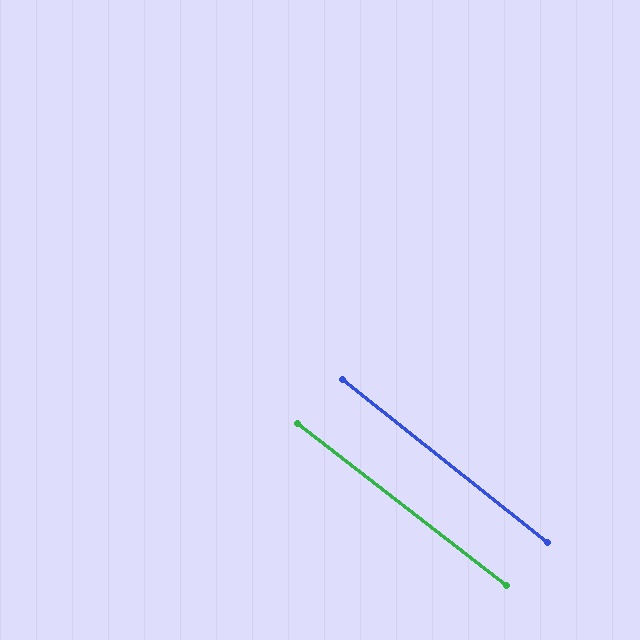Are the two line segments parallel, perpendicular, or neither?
Parallel — their directions differ by only 1.0°.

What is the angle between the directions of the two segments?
Approximately 1 degree.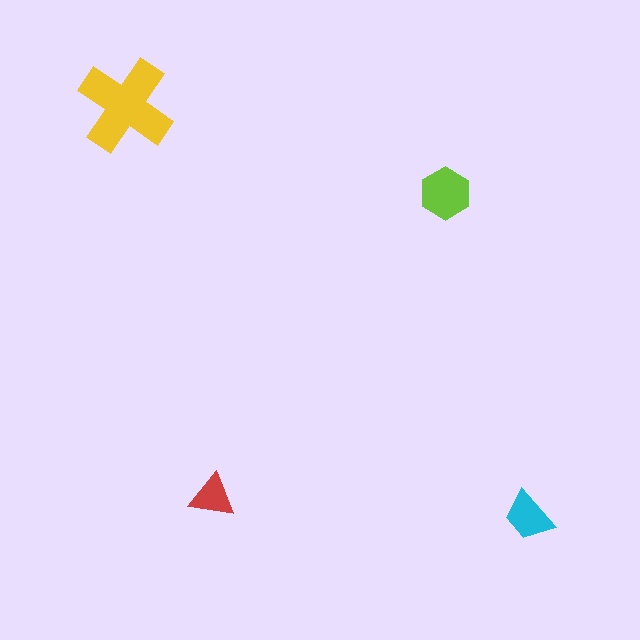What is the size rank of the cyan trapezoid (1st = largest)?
3rd.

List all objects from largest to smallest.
The yellow cross, the lime hexagon, the cyan trapezoid, the red triangle.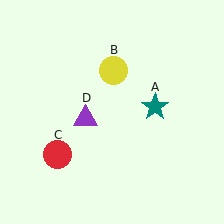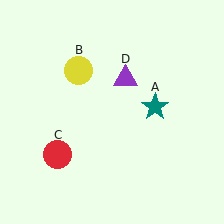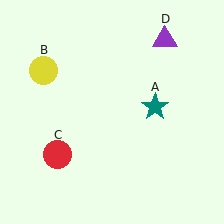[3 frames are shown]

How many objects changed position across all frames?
2 objects changed position: yellow circle (object B), purple triangle (object D).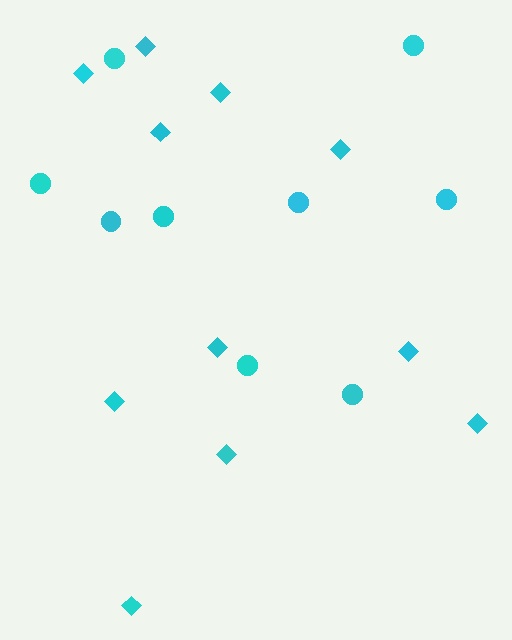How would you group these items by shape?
There are 2 groups: one group of diamonds (11) and one group of circles (9).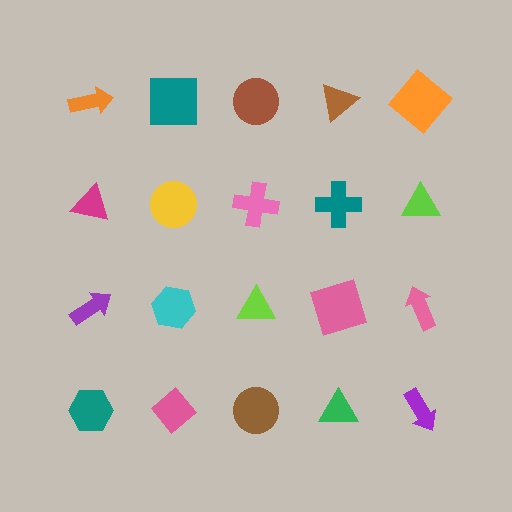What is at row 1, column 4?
A brown triangle.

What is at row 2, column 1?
A magenta triangle.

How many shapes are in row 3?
5 shapes.